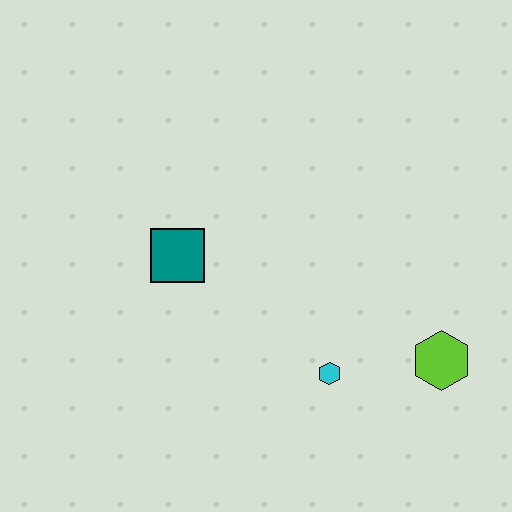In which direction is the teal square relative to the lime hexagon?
The teal square is to the left of the lime hexagon.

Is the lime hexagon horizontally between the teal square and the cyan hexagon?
No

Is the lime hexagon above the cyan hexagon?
Yes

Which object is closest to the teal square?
The cyan hexagon is closest to the teal square.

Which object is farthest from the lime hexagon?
The teal square is farthest from the lime hexagon.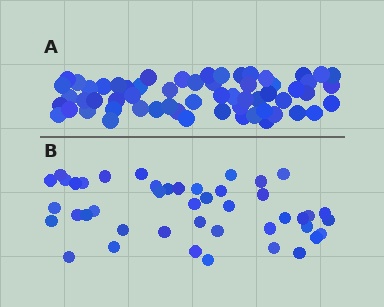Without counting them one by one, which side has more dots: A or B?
Region A (the top region) has more dots.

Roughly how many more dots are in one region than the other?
Region A has approximately 15 more dots than region B.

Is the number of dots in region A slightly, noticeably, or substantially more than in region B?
Region A has noticeably more, but not dramatically so. The ratio is roughly 1.4 to 1.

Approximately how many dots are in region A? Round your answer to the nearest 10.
About 60 dots.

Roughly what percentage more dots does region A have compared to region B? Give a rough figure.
About 35% more.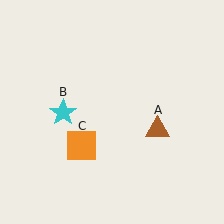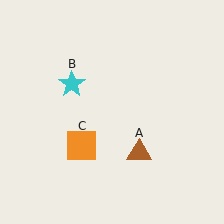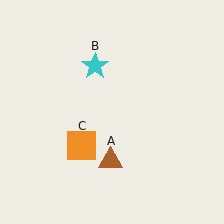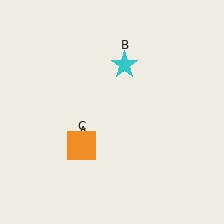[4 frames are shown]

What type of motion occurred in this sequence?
The brown triangle (object A), cyan star (object B) rotated clockwise around the center of the scene.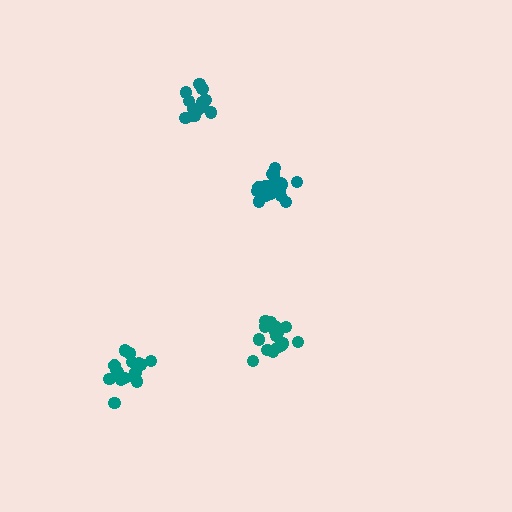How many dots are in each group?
Group 1: 19 dots, Group 2: 16 dots, Group 3: 19 dots, Group 4: 14 dots (68 total).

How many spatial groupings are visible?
There are 4 spatial groupings.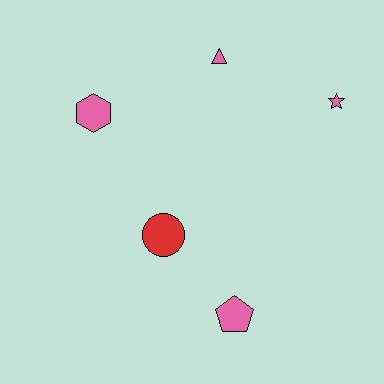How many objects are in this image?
There are 5 objects.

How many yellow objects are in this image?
There are no yellow objects.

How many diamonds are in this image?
There are no diamonds.